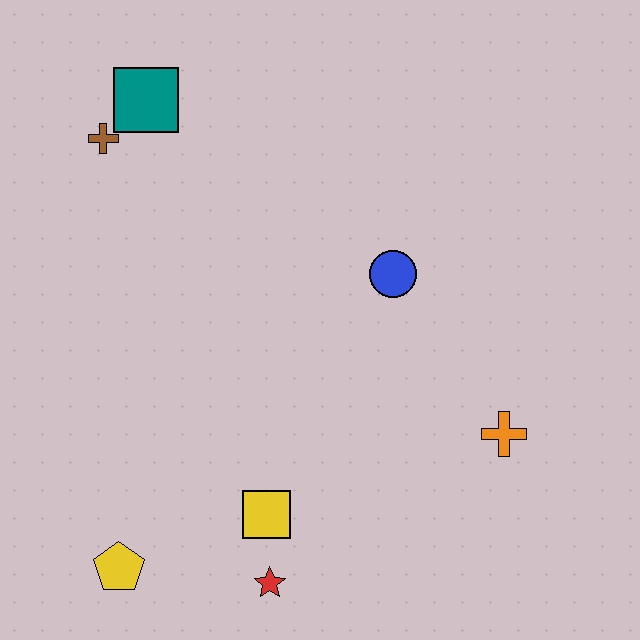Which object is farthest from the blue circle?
The yellow pentagon is farthest from the blue circle.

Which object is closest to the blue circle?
The orange cross is closest to the blue circle.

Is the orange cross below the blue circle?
Yes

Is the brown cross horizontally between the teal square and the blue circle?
No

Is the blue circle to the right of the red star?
Yes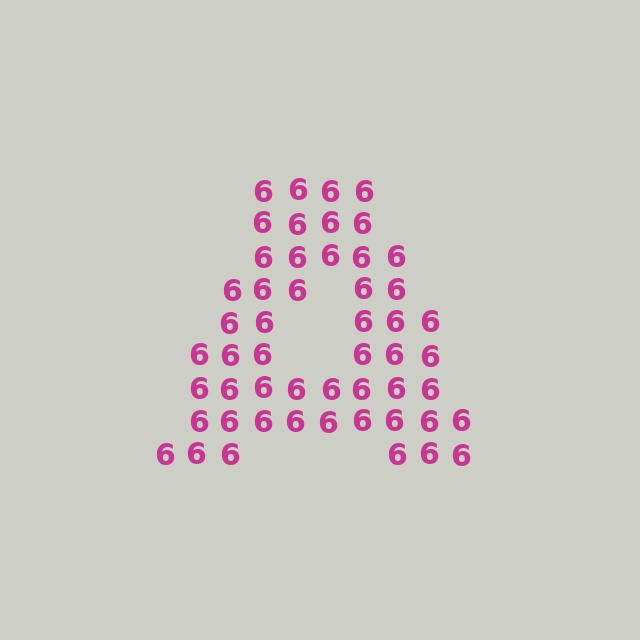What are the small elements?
The small elements are digit 6's.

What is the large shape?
The large shape is the letter A.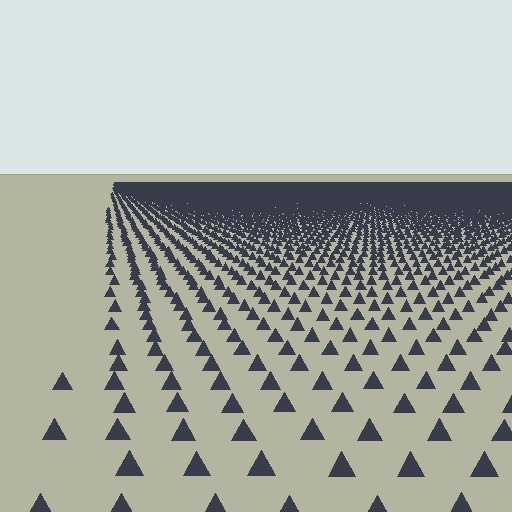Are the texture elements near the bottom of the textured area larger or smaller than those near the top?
Larger. Near the bottom, elements are closer to the viewer and appear at a bigger on-screen size.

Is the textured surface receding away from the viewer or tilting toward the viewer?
The surface is receding away from the viewer. Texture elements get smaller and denser toward the top.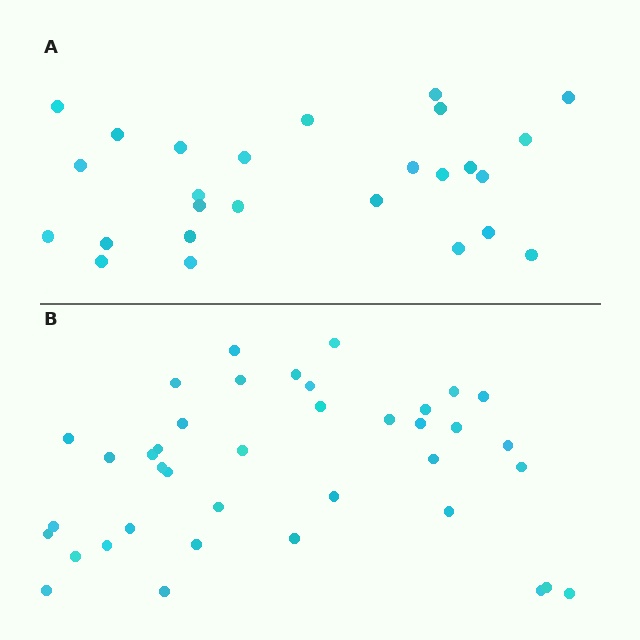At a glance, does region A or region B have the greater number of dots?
Region B (the bottom region) has more dots.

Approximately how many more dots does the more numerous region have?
Region B has approximately 15 more dots than region A.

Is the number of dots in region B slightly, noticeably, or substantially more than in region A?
Region B has substantially more. The ratio is roughly 1.5 to 1.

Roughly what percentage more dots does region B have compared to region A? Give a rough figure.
About 50% more.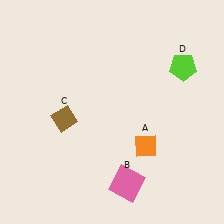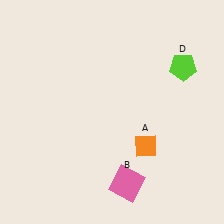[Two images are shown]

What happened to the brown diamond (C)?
The brown diamond (C) was removed in Image 2. It was in the bottom-left area of Image 1.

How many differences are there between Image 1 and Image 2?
There is 1 difference between the two images.